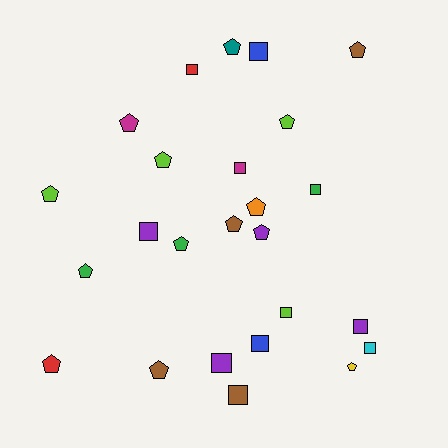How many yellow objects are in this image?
There is 1 yellow object.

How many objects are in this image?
There are 25 objects.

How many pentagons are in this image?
There are 14 pentagons.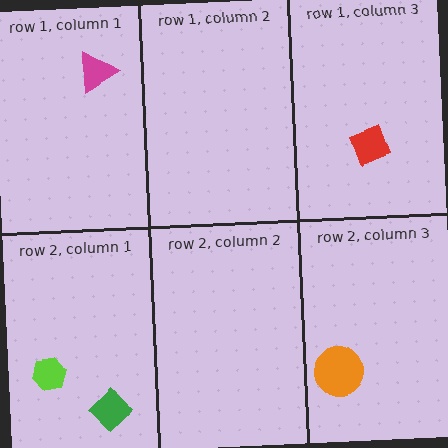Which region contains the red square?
The row 1, column 3 region.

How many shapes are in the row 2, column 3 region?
1.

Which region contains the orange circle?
The row 2, column 3 region.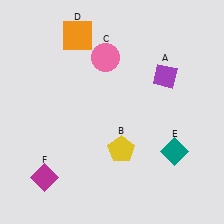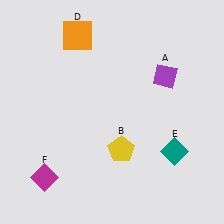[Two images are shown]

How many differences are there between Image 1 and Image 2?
There is 1 difference between the two images.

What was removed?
The pink circle (C) was removed in Image 2.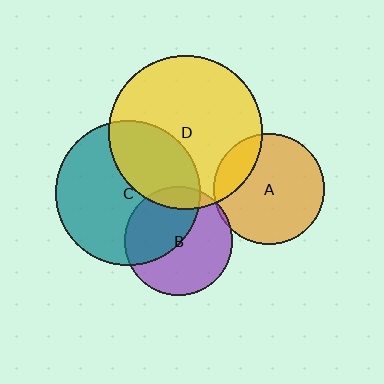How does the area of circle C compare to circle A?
Approximately 1.7 times.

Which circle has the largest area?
Circle D (yellow).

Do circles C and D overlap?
Yes.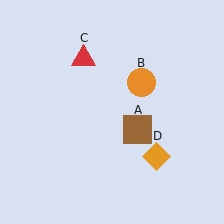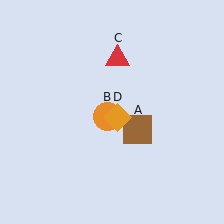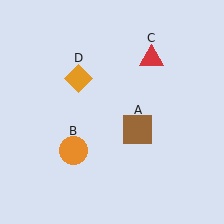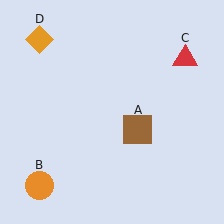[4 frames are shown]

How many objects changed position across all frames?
3 objects changed position: orange circle (object B), red triangle (object C), orange diamond (object D).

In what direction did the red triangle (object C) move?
The red triangle (object C) moved right.